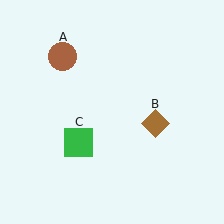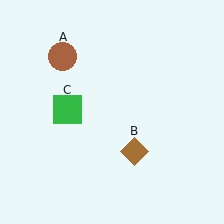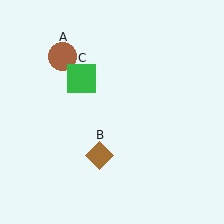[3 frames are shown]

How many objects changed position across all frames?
2 objects changed position: brown diamond (object B), green square (object C).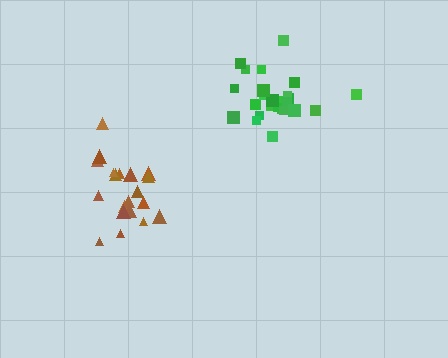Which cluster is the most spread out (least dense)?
Brown.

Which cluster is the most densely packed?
Green.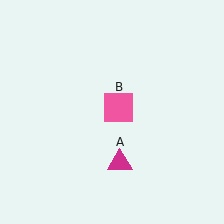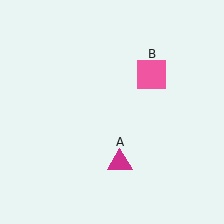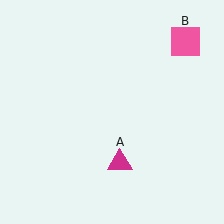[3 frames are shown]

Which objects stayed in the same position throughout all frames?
Magenta triangle (object A) remained stationary.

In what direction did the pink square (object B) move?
The pink square (object B) moved up and to the right.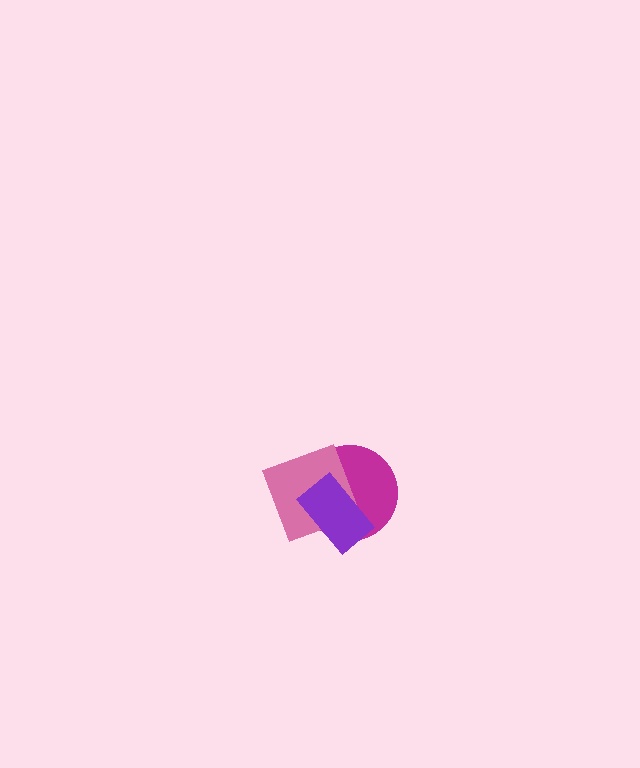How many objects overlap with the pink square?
2 objects overlap with the pink square.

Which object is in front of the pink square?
The purple rectangle is in front of the pink square.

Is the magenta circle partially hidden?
Yes, it is partially covered by another shape.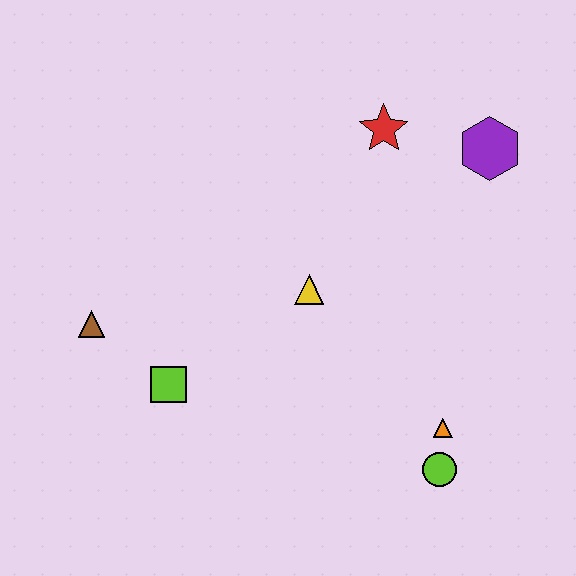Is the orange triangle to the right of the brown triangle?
Yes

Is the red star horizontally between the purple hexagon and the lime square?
Yes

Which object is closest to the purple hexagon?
The red star is closest to the purple hexagon.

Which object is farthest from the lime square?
The purple hexagon is farthest from the lime square.